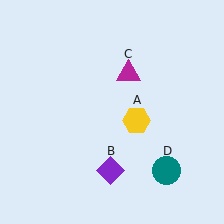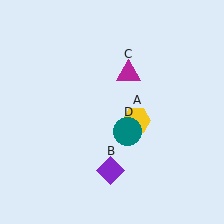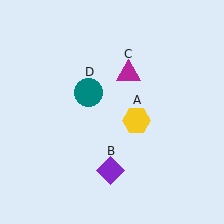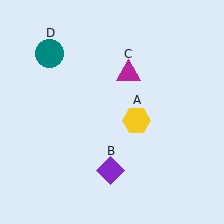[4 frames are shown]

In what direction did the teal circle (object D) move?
The teal circle (object D) moved up and to the left.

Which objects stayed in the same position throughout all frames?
Yellow hexagon (object A) and purple diamond (object B) and magenta triangle (object C) remained stationary.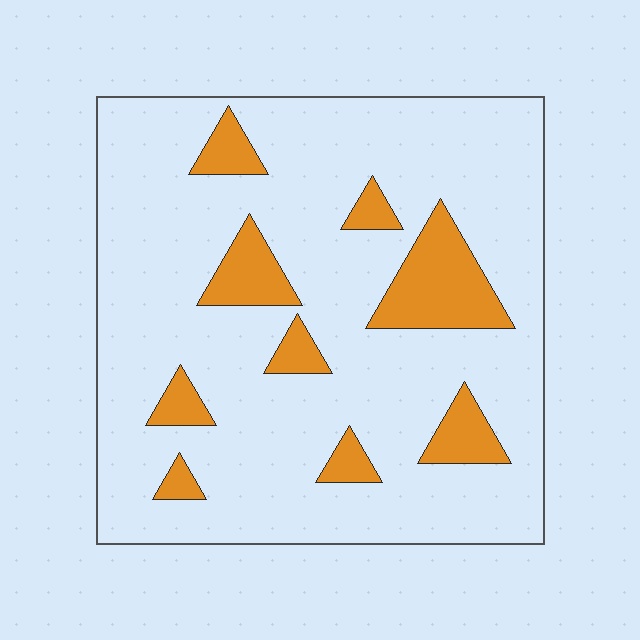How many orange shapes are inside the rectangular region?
9.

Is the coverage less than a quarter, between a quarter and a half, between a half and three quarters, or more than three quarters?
Less than a quarter.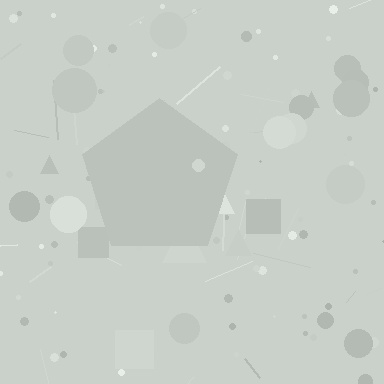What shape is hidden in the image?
A pentagon is hidden in the image.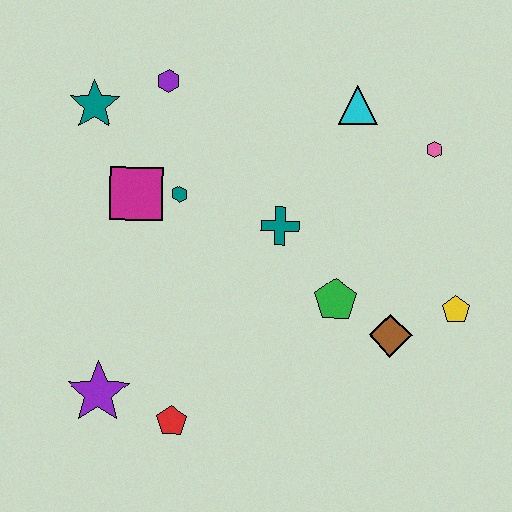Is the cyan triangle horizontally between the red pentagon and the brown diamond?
Yes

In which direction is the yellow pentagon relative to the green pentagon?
The yellow pentagon is to the right of the green pentagon.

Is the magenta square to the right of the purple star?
Yes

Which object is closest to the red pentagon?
The purple star is closest to the red pentagon.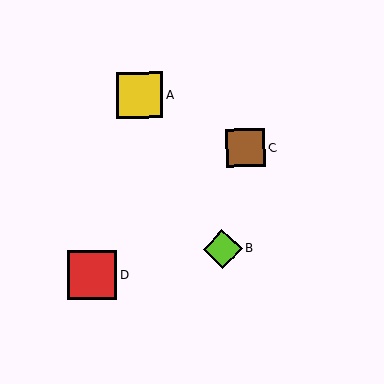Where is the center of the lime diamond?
The center of the lime diamond is at (222, 249).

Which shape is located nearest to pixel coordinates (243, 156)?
The brown square (labeled C) at (246, 148) is nearest to that location.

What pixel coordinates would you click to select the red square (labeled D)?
Click at (92, 275) to select the red square D.